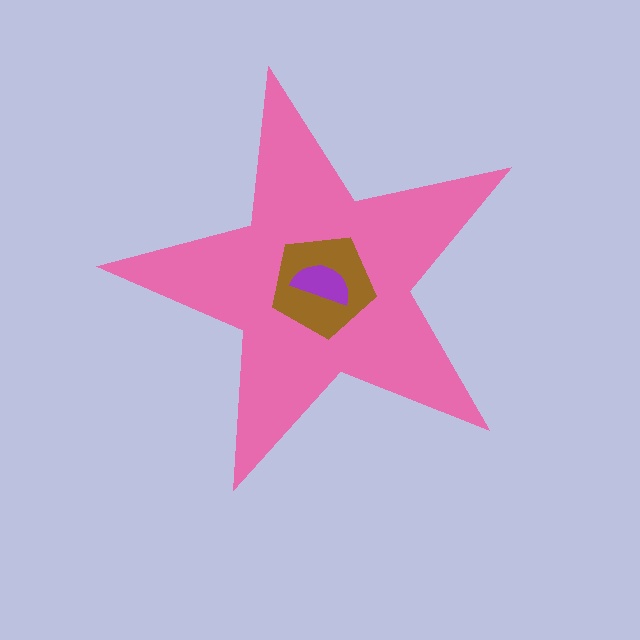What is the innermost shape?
The purple semicircle.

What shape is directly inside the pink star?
The brown pentagon.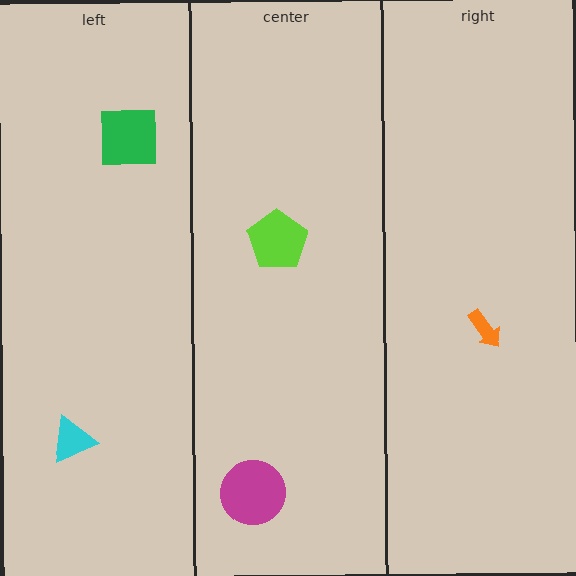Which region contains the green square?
The left region.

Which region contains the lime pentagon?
The center region.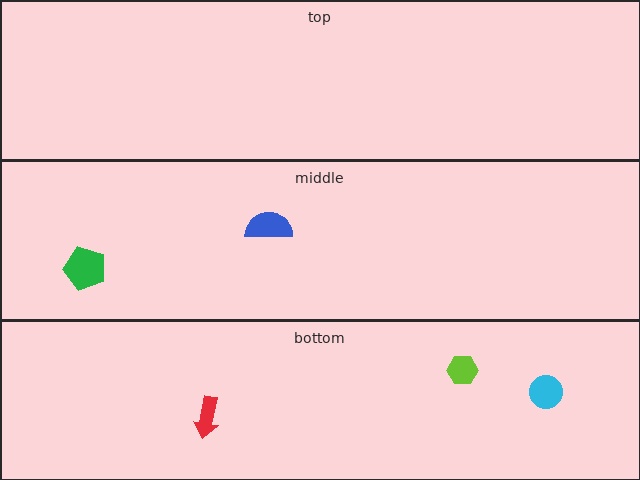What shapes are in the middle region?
The blue semicircle, the green pentagon.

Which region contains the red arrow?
The bottom region.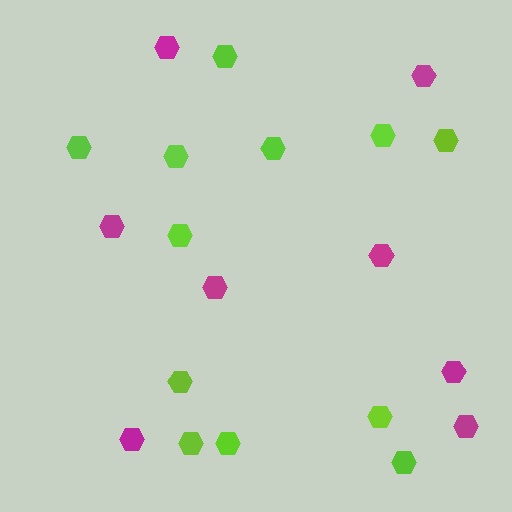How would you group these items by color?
There are 2 groups: one group of lime hexagons (12) and one group of magenta hexagons (8).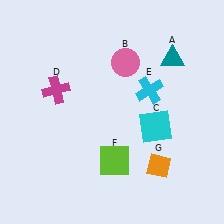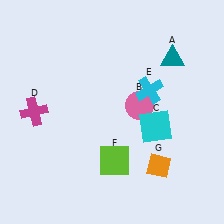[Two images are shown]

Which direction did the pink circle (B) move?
The pink circle (B) moved down.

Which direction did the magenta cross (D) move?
The magenta cross (D) moved left.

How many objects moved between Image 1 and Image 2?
2 objects moved between the two images.